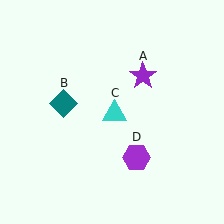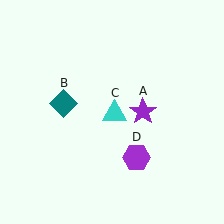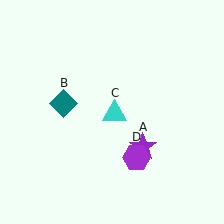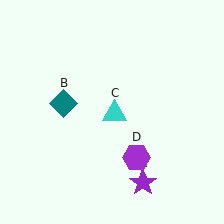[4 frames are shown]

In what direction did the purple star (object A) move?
The purple star (object A) moved down.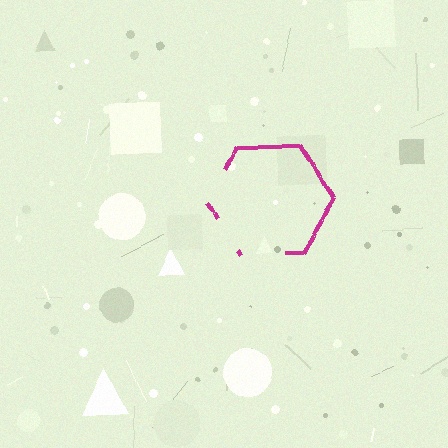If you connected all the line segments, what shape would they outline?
They would outline a hexagon.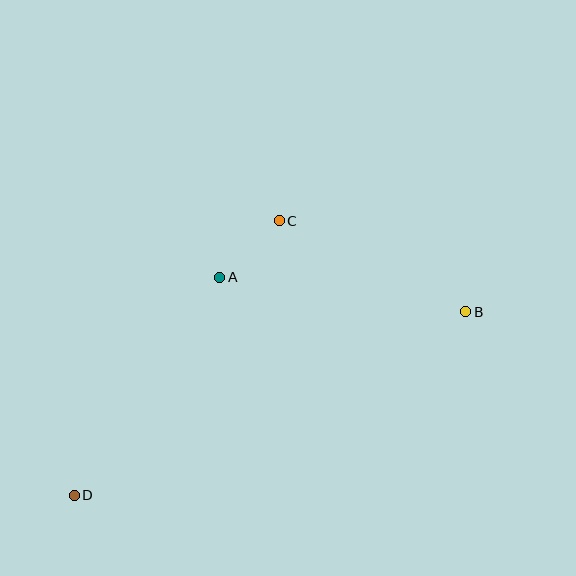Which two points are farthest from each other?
Points B and D are farthest from each other.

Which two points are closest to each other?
Points A and C are closest to each other.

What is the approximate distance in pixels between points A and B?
The distance between A and B is approximately 249 pixels.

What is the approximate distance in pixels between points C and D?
The distance between C and D is approximately 342 pixels.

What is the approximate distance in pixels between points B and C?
The distance between B and C is approximately 208 pixels.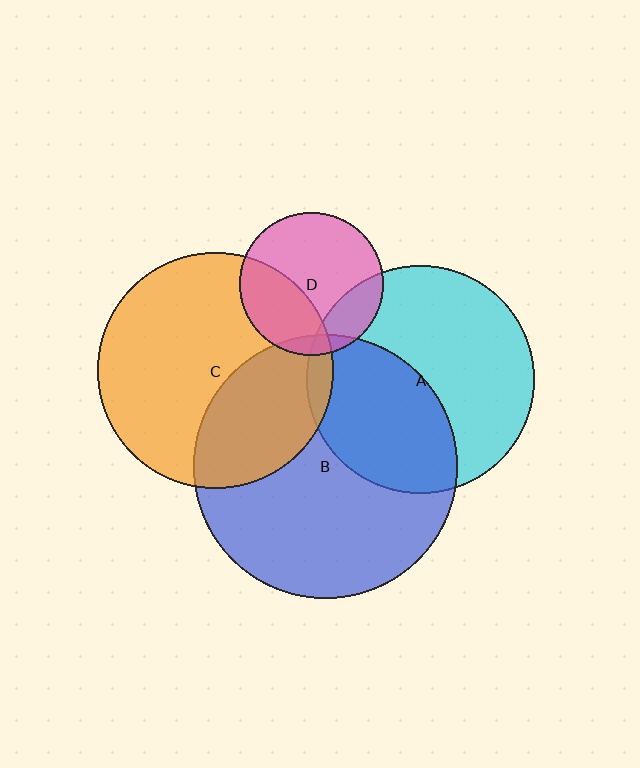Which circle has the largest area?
Circle B (blue).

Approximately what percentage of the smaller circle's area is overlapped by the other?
Approximately 20%.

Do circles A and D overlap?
Yes.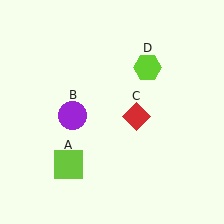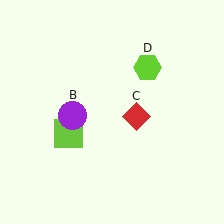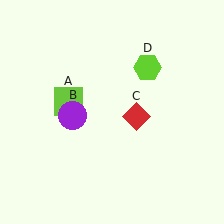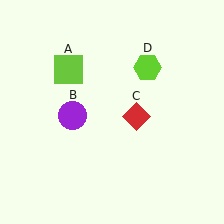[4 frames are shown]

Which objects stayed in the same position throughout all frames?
Purple circle (object B) and red diamond (object C) and lime hexagon (object D) remained stationary.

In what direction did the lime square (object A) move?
The lime square (object A) moved up.